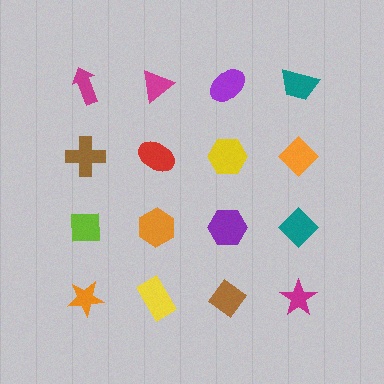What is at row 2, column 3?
A yellow hexagon.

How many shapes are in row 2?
4 shapes.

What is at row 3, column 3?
A purple hexagon.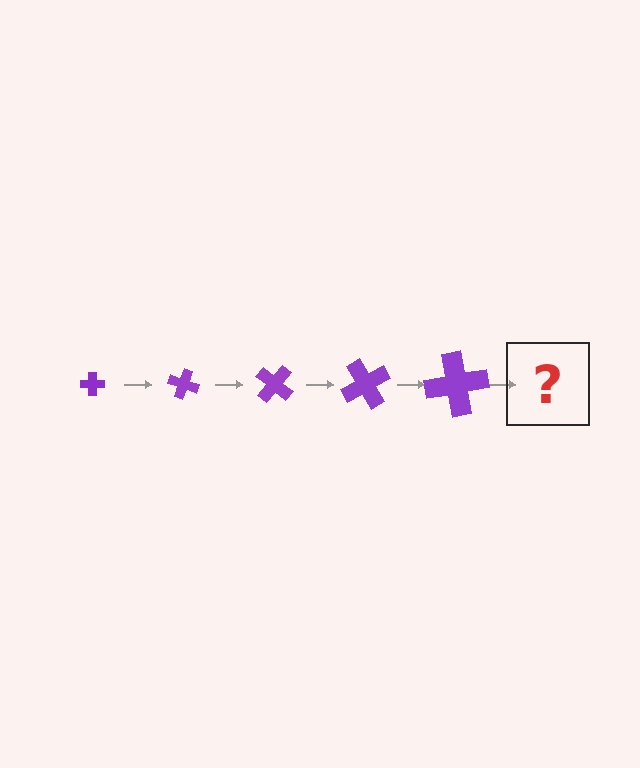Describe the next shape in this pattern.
It should be a cross, larger than the previous one and rotated 100 degrees from the start.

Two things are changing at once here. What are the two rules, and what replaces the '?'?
The two rules are that the cross grows larger each step and it rotates 20 degrees each step. The '?' should be a cross, larger than the previous one and rotated 100 degrees from the start.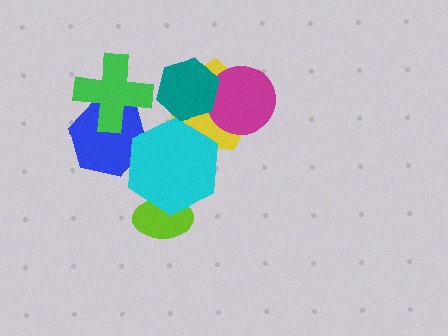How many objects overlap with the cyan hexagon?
3 objects overlap with the cyan hexagon.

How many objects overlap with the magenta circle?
2 objects overlap with the magenta circle.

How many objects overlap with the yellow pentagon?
3 objects overlap with the yellow pentagon.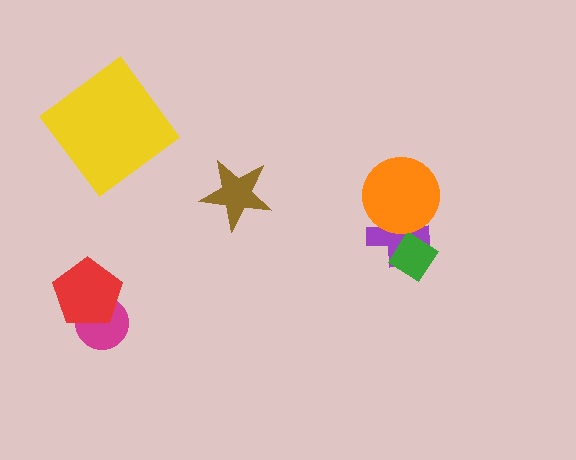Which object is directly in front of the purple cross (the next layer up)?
The green diamond is directly in front of the purple cross.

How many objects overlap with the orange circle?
1 object overlaps with the orange circle.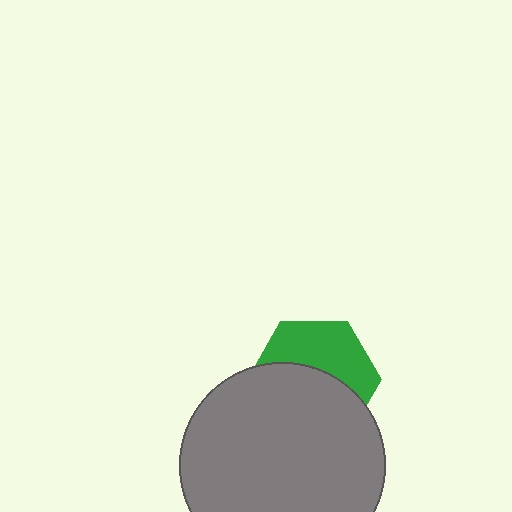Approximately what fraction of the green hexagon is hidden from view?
Roughly 56% of the green hexagon is hidden behind the gray circle.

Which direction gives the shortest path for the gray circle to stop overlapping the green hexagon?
Moving down gives the shortest separation.